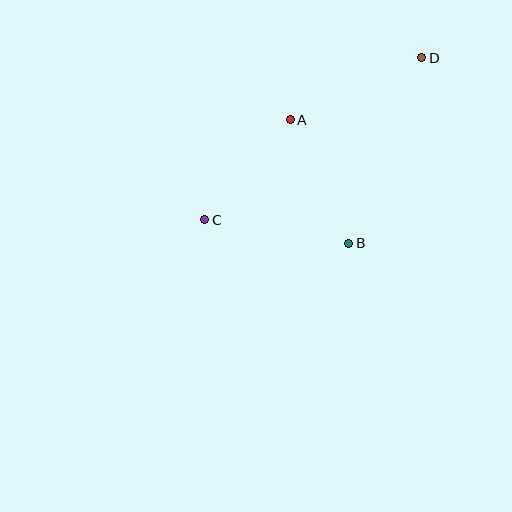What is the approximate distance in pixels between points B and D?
The distance between B and D is approximately 199 pixels.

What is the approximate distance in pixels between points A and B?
The distance between A and B is approximately 136 pixels.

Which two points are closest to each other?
Points A and C are closest to each other.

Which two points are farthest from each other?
Points C and D are farthest from each other.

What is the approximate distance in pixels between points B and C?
The distance between B and C is approximately 146 pixels.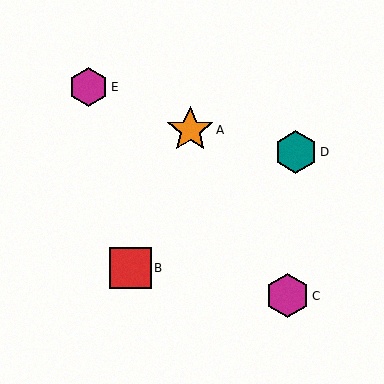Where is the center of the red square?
The center of the red square is at (130, 268).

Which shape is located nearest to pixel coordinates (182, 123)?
The orange star (labeled A) at (190, 130) is nearest to that location.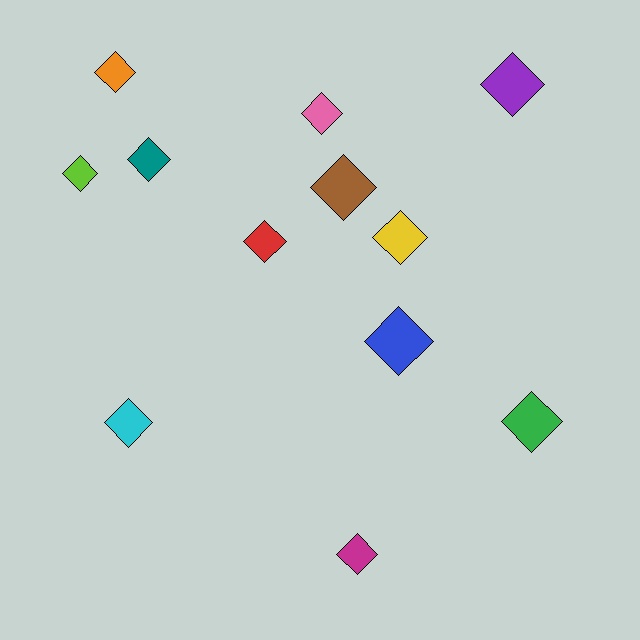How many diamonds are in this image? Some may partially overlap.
There are 12 diamonds.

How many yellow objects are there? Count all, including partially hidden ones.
There is 1 yellow object.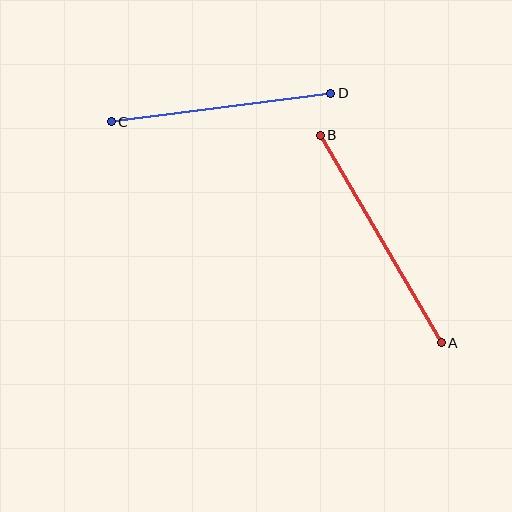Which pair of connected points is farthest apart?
Points A and B are farthest apart.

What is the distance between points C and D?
The distance is approximately 221 pixels.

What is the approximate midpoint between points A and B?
The midpoint is at approximately (381, 239) pixels.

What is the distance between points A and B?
The distance is approximately 240 pixels.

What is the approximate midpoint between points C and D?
The midpoint is at approximately (221, 108) pixels.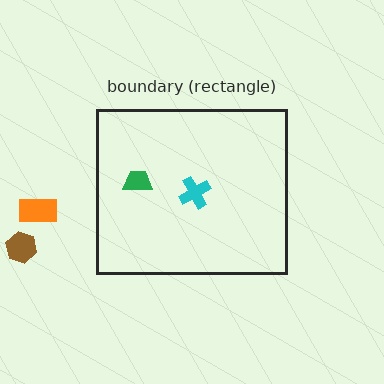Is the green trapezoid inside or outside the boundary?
Inside.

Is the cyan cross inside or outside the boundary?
Inside.